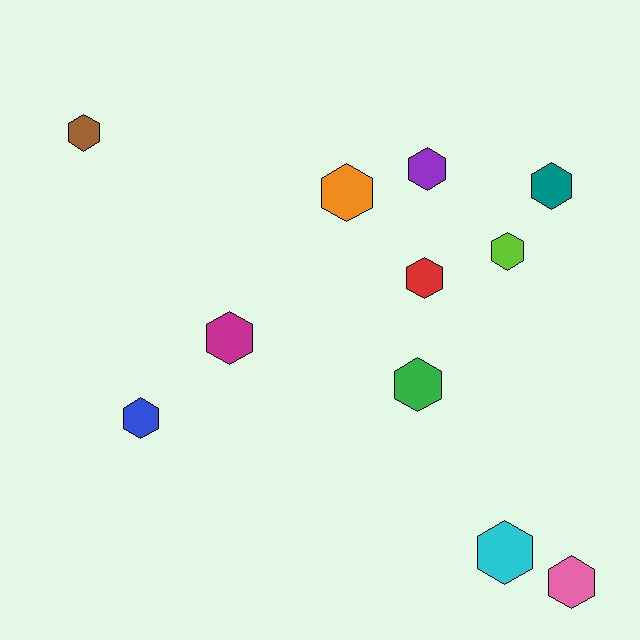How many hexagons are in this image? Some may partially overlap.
There are 11 hexagons.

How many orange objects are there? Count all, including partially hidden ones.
There is 1 orange object.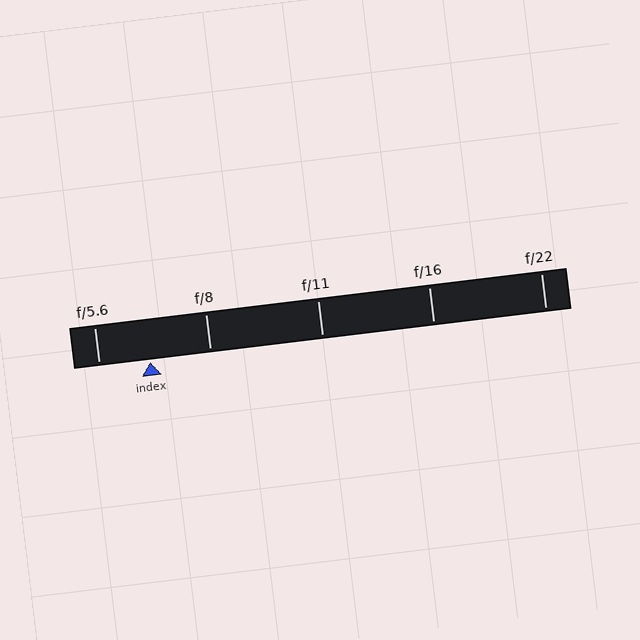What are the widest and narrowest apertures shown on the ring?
The widest aperture shown is f/5.6 and the narrowest is f/22.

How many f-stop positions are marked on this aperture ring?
There are 5 f-stop positions marked.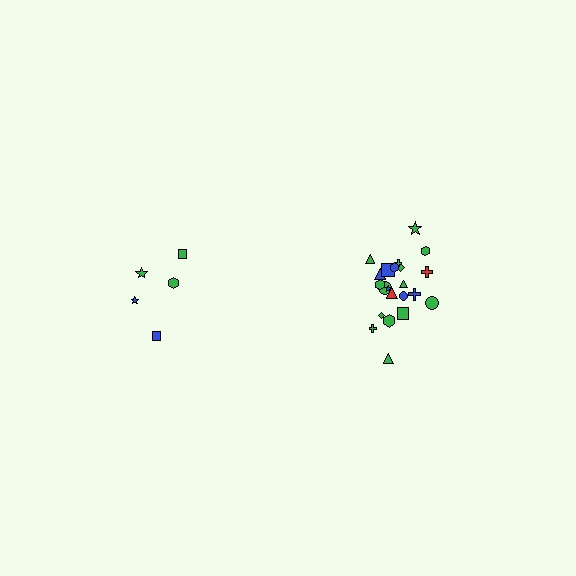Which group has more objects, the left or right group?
The right group.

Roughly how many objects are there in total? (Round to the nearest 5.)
Roughly 25 objects in total.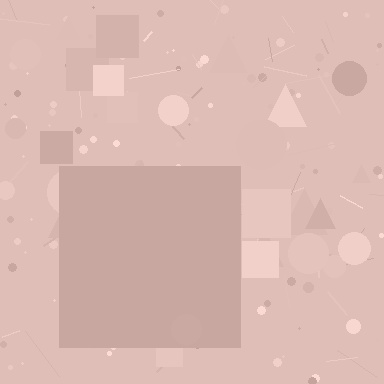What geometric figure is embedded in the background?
A square is embedded in the background.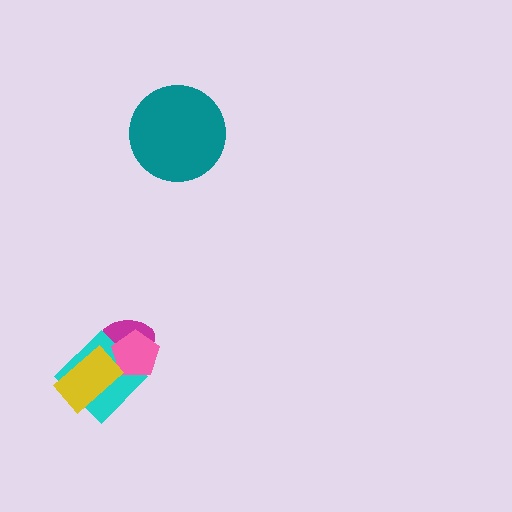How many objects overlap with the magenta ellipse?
2 objects overlap with the magenta ellipse.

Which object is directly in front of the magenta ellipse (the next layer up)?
The cyan diamond is directly in front of the magenta ellipse.